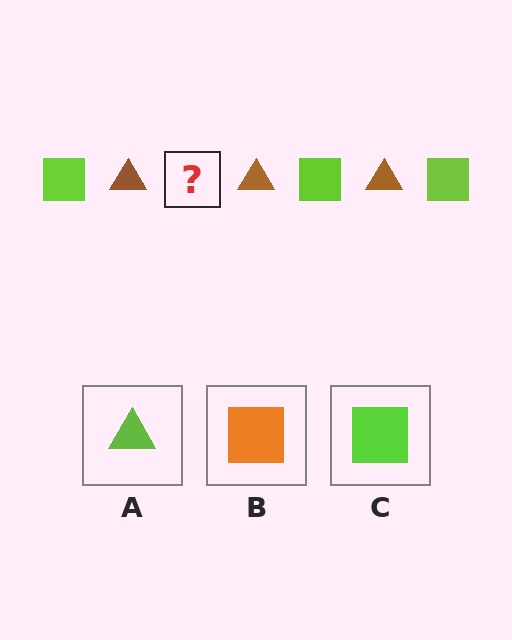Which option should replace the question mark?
Option C.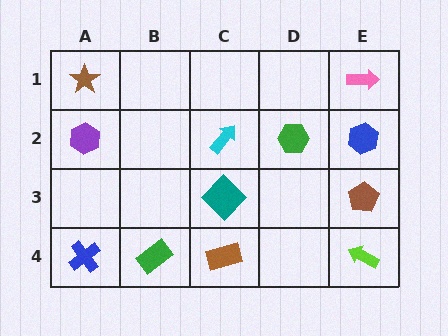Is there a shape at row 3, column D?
No, that cell is empty.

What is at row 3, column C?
A teal diamond.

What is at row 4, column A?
A blue cross.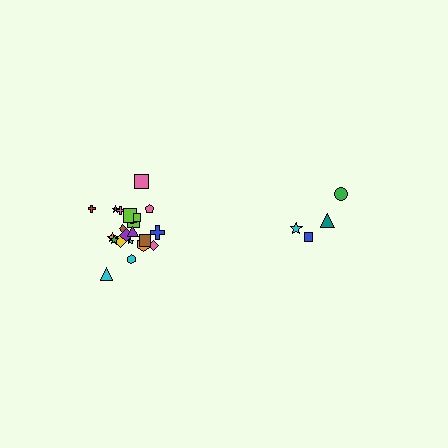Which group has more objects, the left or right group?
The left group.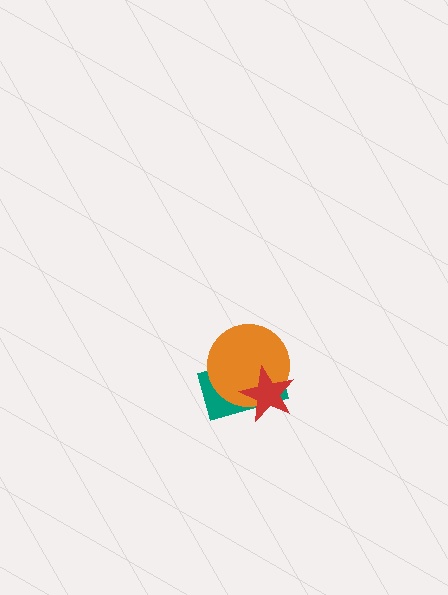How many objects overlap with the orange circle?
2 objects overlap with the orange circle.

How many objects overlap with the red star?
2 objects overlap with the red star.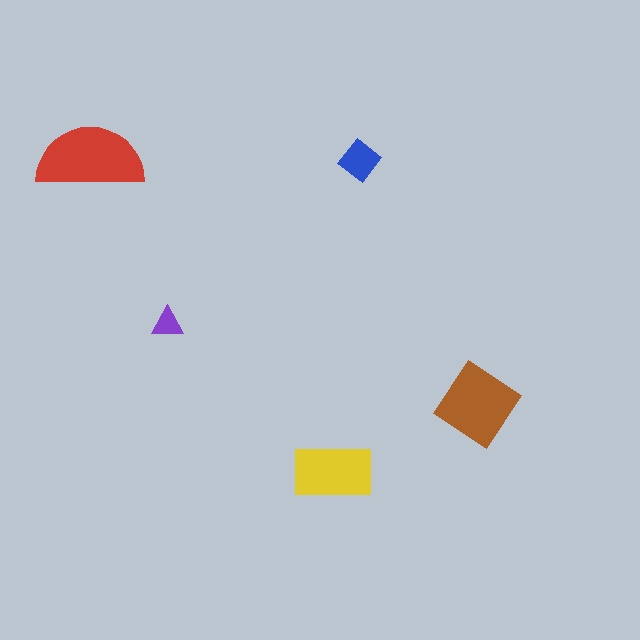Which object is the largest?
The red semicircle.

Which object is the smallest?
The purple triangle.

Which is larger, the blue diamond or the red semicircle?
The red semicircle.